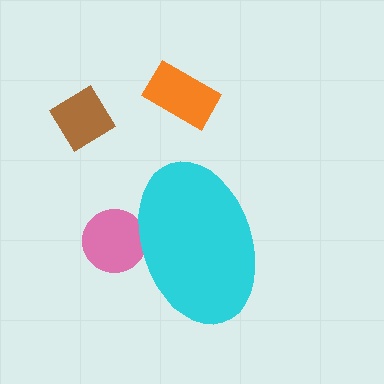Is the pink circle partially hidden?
Yes, the pink circle is partially hidden behind the cyan ellipse.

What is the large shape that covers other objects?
A cyan ellipse.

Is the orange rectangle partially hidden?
No, the orange rectangle is fully visible.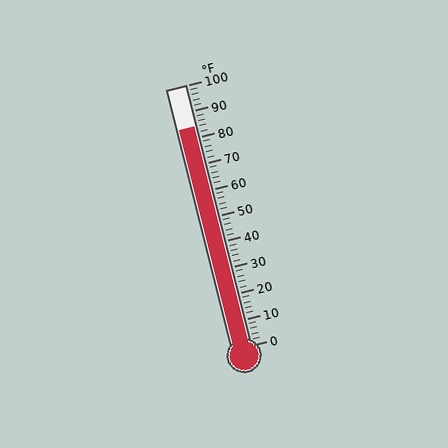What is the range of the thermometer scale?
The thermometer scale ranges from 0°F to 100°F.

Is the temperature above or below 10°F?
The temperature is above 10°F.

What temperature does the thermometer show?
The thermometer shows approximately 84°F.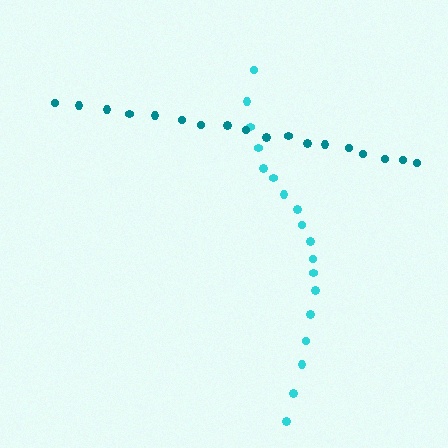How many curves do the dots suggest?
There are 2 distinct paths.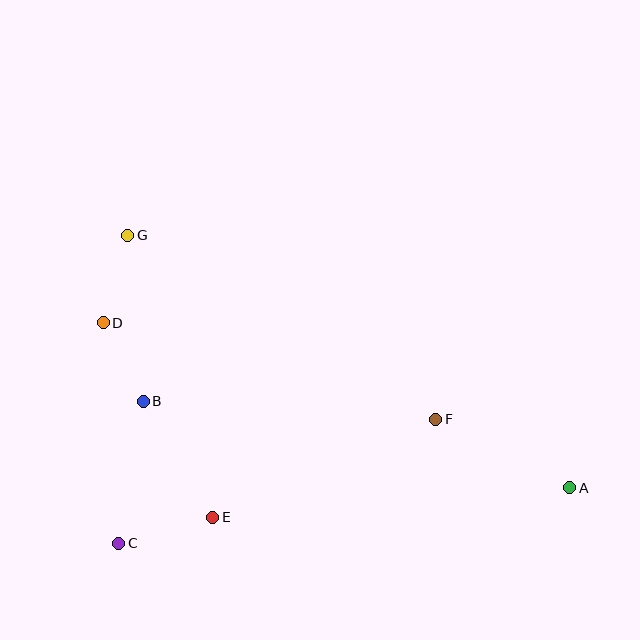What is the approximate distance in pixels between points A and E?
The distance between A and E is approximately 358 pixels.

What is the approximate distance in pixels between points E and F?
The distance between E and F is approximately 244 pixels.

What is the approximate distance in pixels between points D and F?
The distance between D and F is approximately 346 pixels.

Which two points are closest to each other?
Points B and D are closest to each other.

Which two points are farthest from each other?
Points A and G are farthest from each other.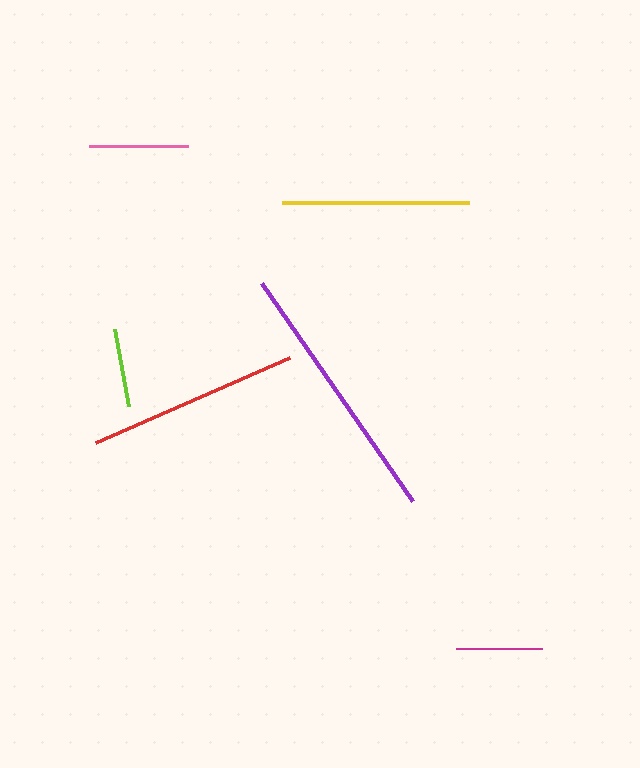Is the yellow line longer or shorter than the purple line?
The purple line is longer than the yellow line.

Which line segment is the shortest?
The lime line is the shortest at approximately 79 pixels.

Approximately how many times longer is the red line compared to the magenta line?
The red line is approximately 2.5 times the length of the magenta line.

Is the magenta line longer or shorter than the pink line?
The pink line is longer than the magenta line.